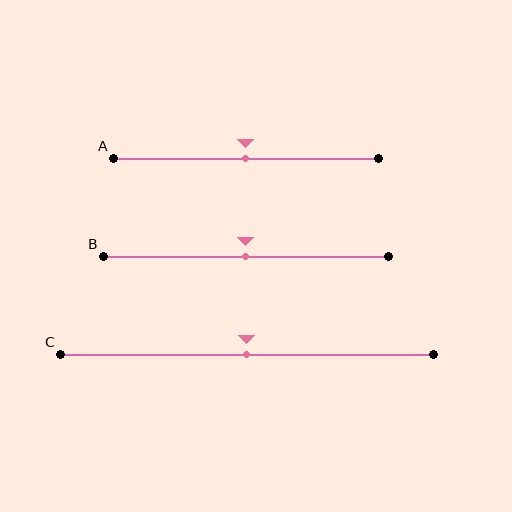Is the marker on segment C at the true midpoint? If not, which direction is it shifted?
Yes, the marker on segment C is at the true midpoint.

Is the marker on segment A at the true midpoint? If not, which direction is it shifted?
Yes, the marker on segment A is at the true midpoint.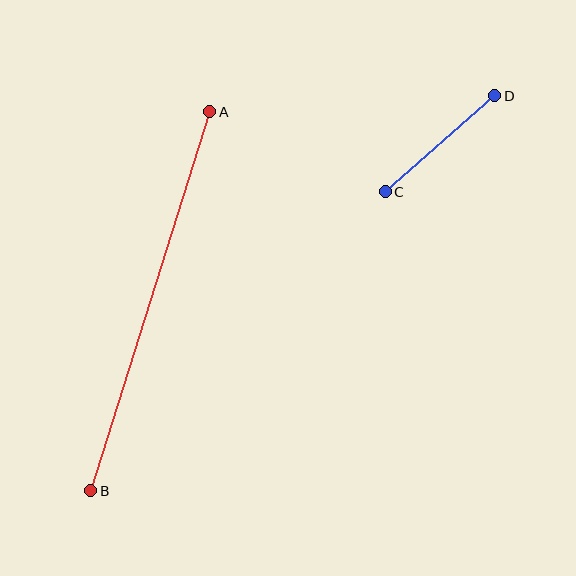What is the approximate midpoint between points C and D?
The midpoint is at approximately (440, 144) pixels.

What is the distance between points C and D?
The distance is approximately 146 pixels.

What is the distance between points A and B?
The distance is approximately 397 pixels.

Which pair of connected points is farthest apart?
Points A and B are farthest apart.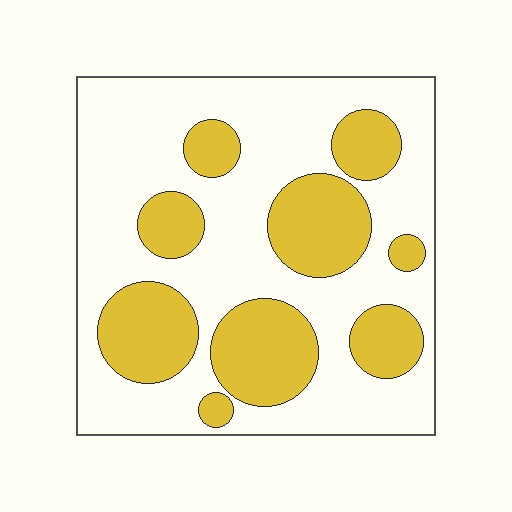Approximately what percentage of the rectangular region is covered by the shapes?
Approximately 35%.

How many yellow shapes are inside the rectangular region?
9.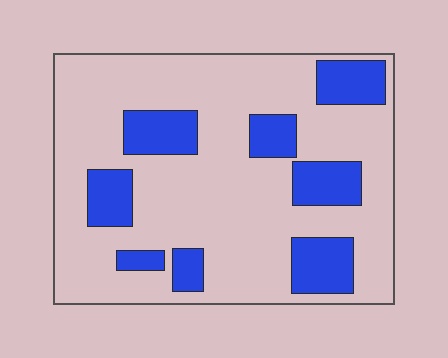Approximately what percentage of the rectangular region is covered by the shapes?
Approximately 25%.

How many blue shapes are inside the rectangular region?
8.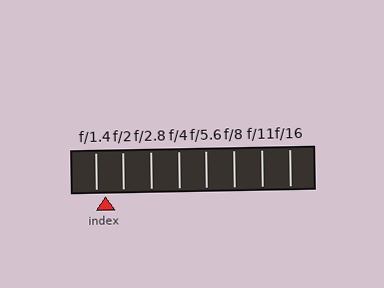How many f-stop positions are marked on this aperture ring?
There are 8 f-stop positions marked.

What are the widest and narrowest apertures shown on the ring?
The widest aperture shown is f/1.4 and the narrowest is f/16.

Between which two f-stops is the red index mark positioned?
The index mark is between f/1.4 and f/2.